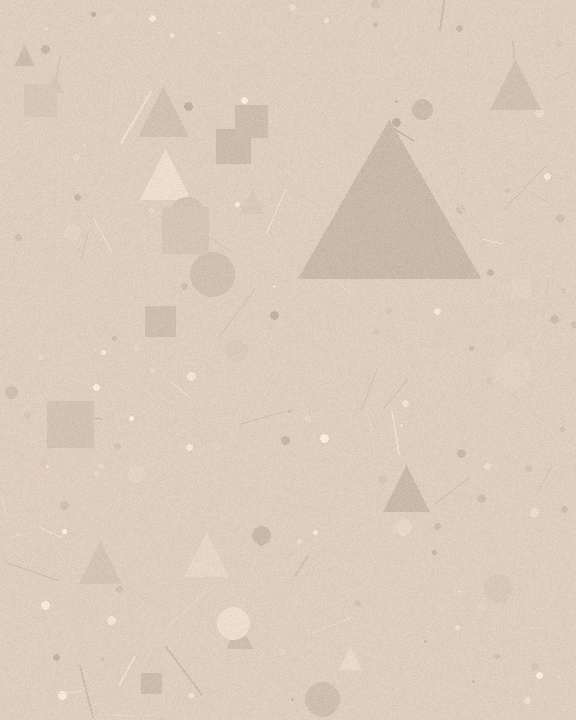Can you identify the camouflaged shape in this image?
The camouflaged shape is a triangle.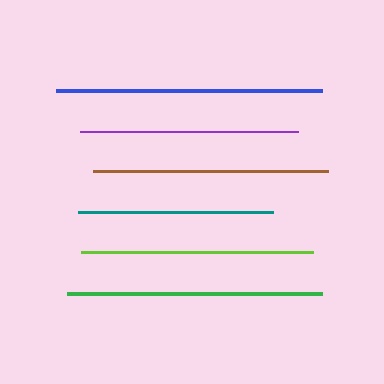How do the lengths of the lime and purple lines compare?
The lime and purple lines are approximately the same length.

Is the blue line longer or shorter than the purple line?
The blue line is longer than the purple line.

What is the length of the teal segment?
The teal segment is approximately 195 pixels long.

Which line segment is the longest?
The blue line is the longest at approximately 266 pixels.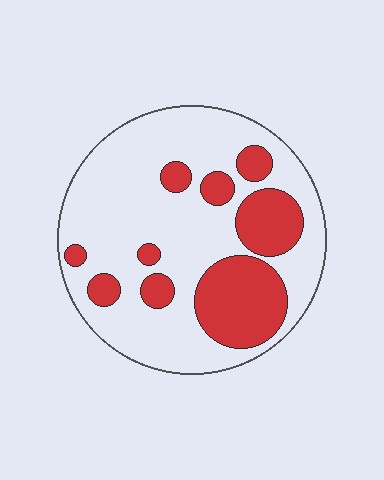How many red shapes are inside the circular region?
9.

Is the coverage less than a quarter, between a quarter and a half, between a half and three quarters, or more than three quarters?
Between a quarter and a half.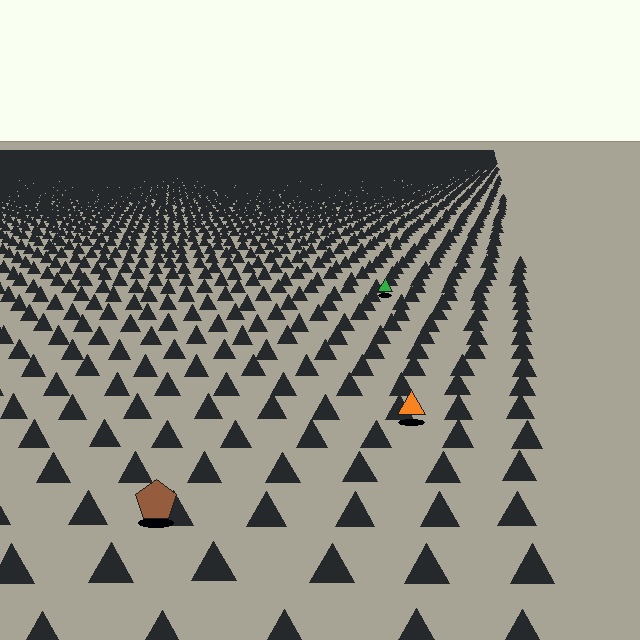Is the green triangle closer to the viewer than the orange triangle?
No. The orange triangle is closer — you can tell from the texture gradient: the ground texture is coarser near it.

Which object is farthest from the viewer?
The green triangle is farthest from the viewer. It appears smaller and the ground texture around it is denser.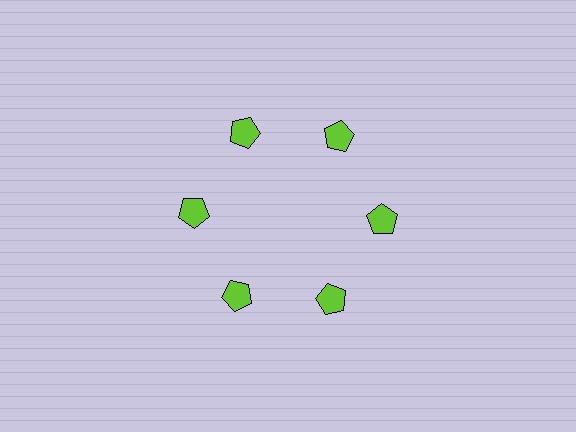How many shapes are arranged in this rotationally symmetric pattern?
There are 6 shapes, arranged in 6 groups of 1.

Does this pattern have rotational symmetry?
Yes, this pattern has 6-fold rotational symmetry. It looks the same after rotating 60 degrees around the center.